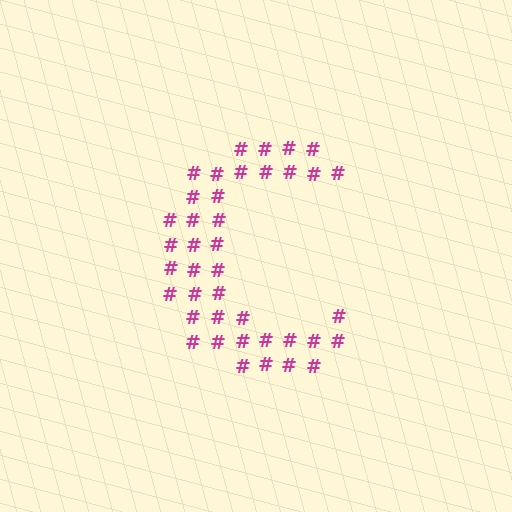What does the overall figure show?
The overall figure shows the letter C.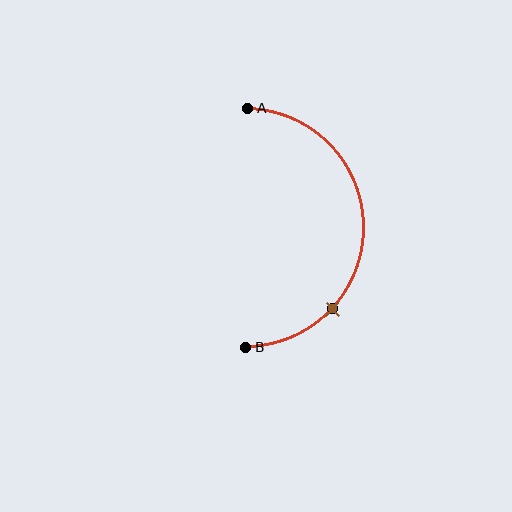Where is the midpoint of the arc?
The arc midpoint is the point on the curve farthest from the straight line joining A and B. It sits to the right of that line.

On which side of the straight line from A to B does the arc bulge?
The arc bulges to the right of the straight line connecting A and B.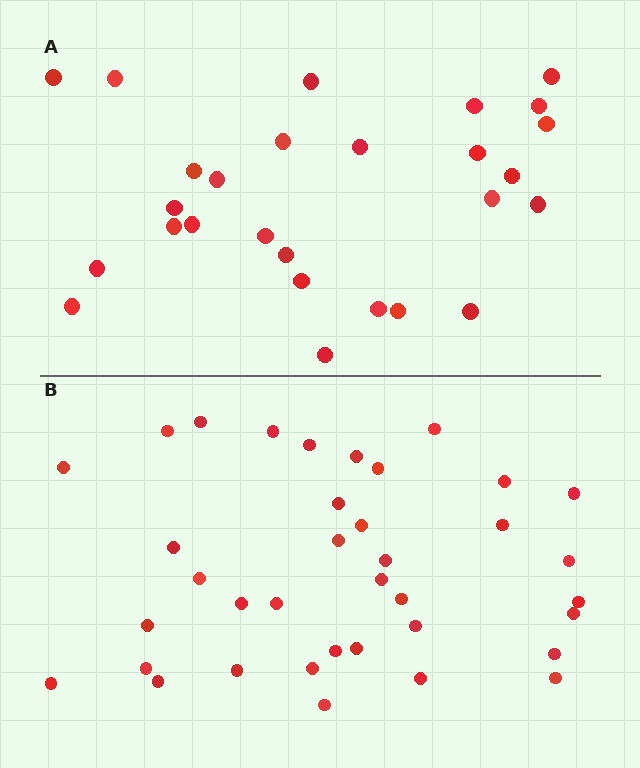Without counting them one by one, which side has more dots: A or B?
Region B (the bottom region) has more dots.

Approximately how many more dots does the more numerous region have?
Region B has roughly 10 or so more dots than region A.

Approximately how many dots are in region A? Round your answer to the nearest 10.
About 30 dots. (The exact count is 27, which rounds to 30.)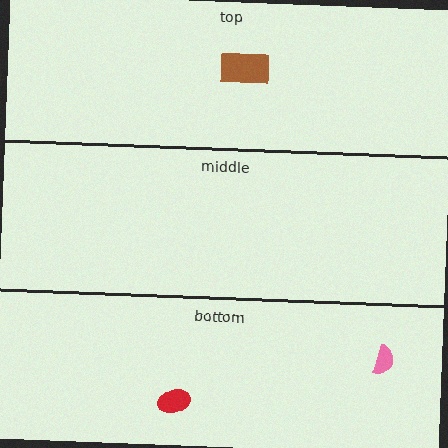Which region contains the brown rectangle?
The top region.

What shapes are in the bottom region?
The pink semicircle, the red ellipse.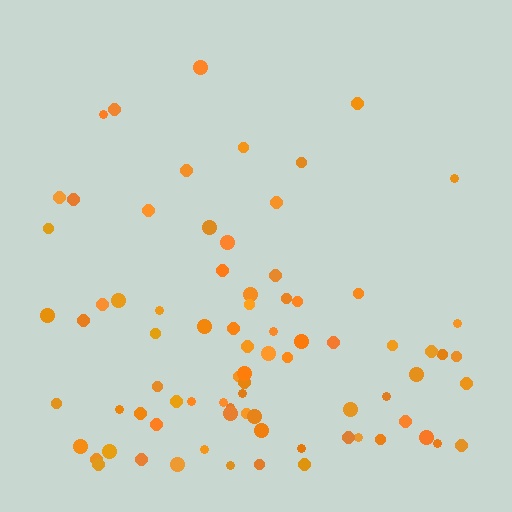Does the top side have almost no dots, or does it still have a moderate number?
Still a moderate number, just noticeably fewer than the bottom.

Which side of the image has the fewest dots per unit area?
The top.